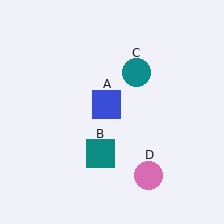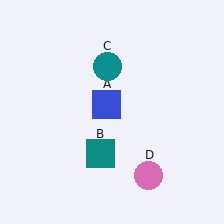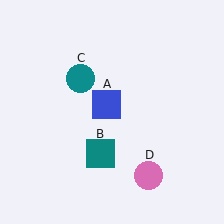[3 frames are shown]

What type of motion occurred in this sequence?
The teal circle (object C) rotated counterclockwise around the center of the scene.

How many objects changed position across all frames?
1 object changed position: teal circle (object C).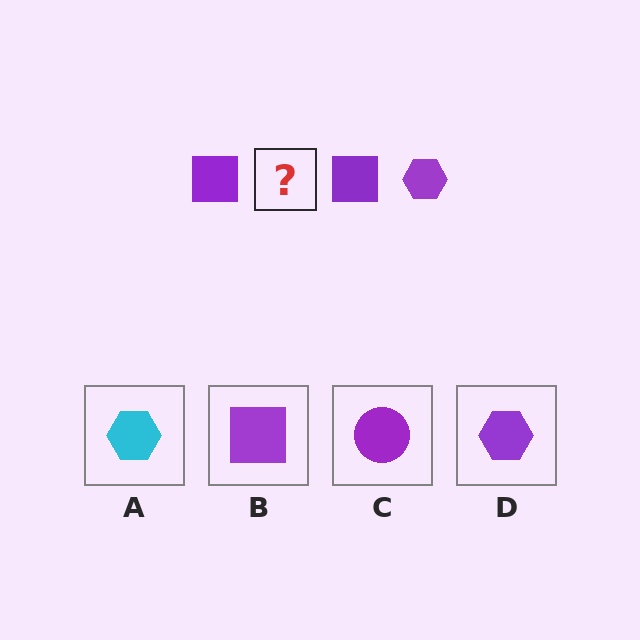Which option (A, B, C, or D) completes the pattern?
D.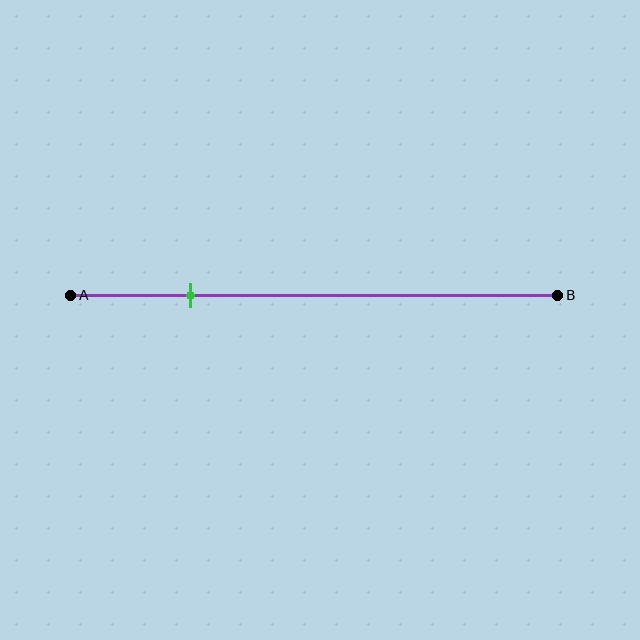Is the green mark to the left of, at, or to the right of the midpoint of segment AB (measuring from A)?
The green mark is to the left of the midpoint of segment AB.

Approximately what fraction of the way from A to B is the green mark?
The green mark is approximately 25% of the way from A to B.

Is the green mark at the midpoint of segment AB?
No, the mark is at about 25% from A, not at the 50% midpoint.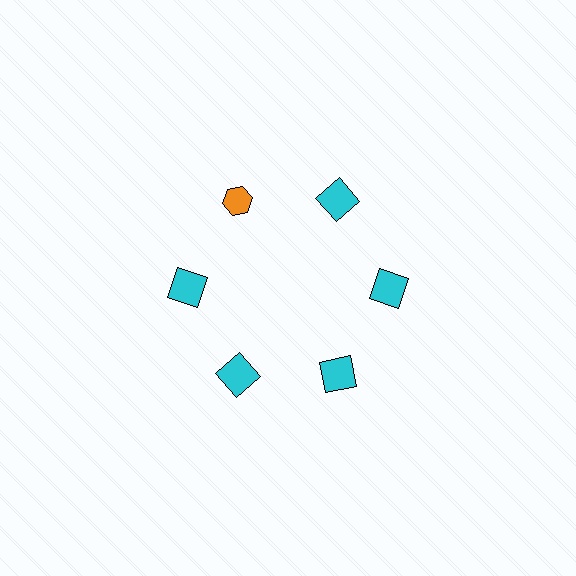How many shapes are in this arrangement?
There are 6 shapes arranged in a ring pattern.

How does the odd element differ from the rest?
It differs in both color (orange instead of cyan) and shape (hexagon instead of square).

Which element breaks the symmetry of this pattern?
The orange hexagon at roughly the 11 o'clock position breaks the symmetry. All other shapes are cyan squares.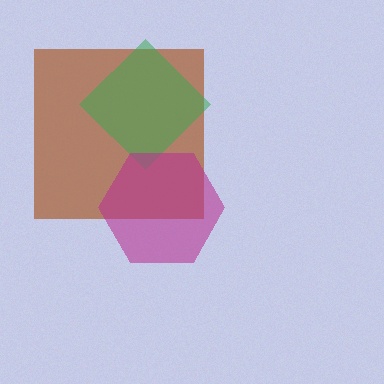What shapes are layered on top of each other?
The layered shapes are: a brown square, a green diamond, a magenta hexagon.